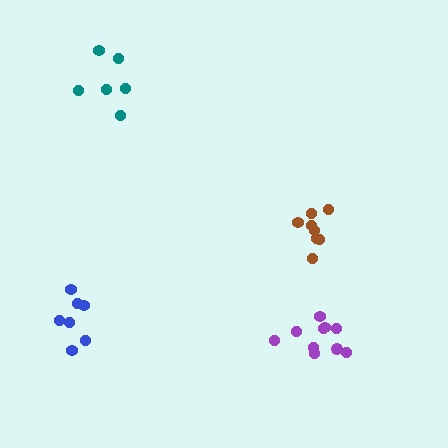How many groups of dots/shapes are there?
There are 4 groups.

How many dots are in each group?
Group 1: 10 dots, Group 2: 7 dots, Group 3: 6 dots, Group 4: 8 dots (31 total).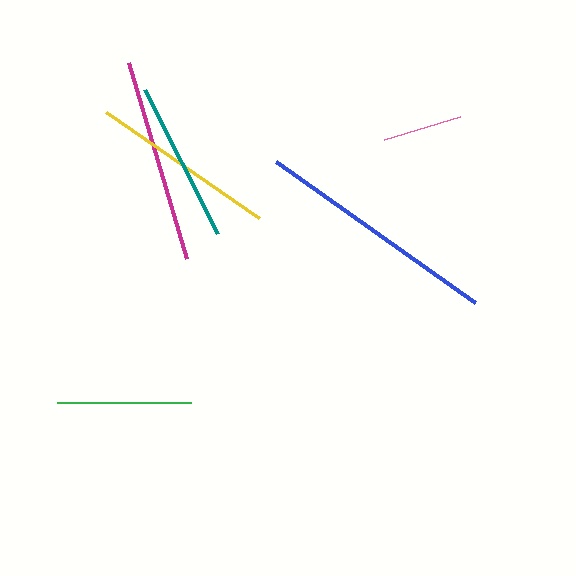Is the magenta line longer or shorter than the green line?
The magenta line is longer than the green line.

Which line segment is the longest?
The blue line is the longest at approximately 243 pixels.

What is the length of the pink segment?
The pink segment is approximately 79 pixels long.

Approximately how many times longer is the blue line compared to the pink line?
The blue line is approximately 3.1 times the length of the pink line.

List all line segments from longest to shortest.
From longest to shortest: blue, magenta, yellow, teal, green, pink.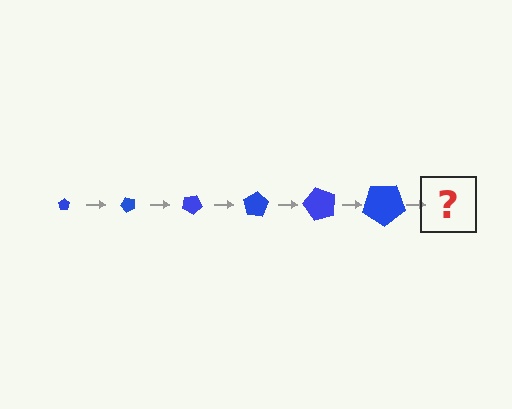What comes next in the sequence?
The next element should be a pentagon, larger than the previous one and rotated 300 degrees from the start.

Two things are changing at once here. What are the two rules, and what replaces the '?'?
The two rules are that the pentagon grows larger each step and it rotates 50 degrees each step. The '?' should be a pentagon, larger than the previous one and rotated 300 degrees from the start.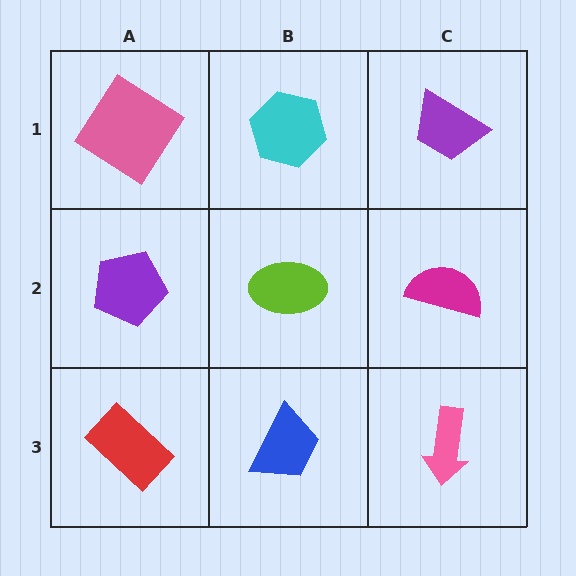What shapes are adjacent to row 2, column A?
A pink diamond (row 1, column A), a red rectangle (row 3, column A), a lime ellipse (row 2, column B).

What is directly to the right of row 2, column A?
A lime ellipse.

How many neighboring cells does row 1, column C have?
2.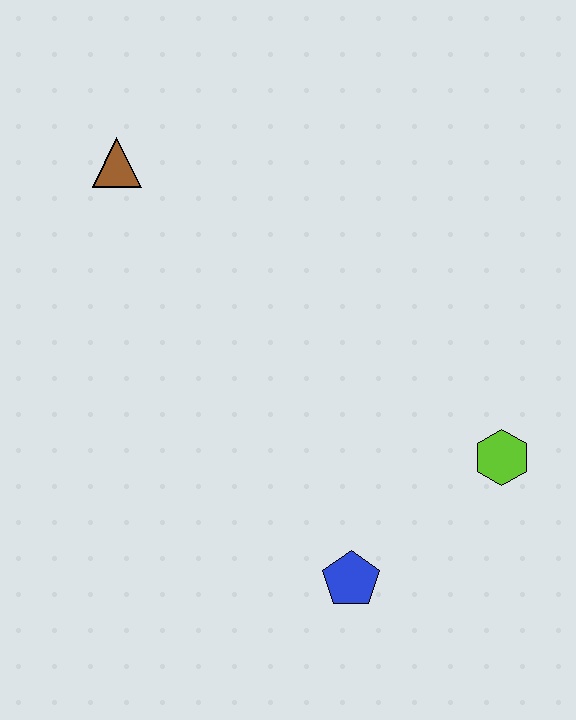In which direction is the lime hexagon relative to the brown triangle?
The lime hexagon is to the right of the brown triangle.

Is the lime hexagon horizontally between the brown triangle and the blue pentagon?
No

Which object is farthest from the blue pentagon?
The brown triangle is farthest from the blue pentagon.